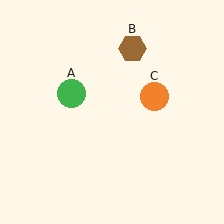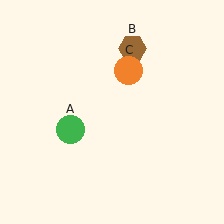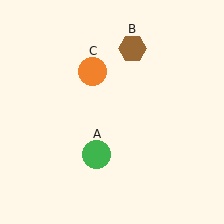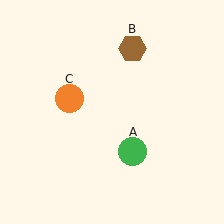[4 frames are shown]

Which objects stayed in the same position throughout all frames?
Brown hexagon (object B) remained stationary.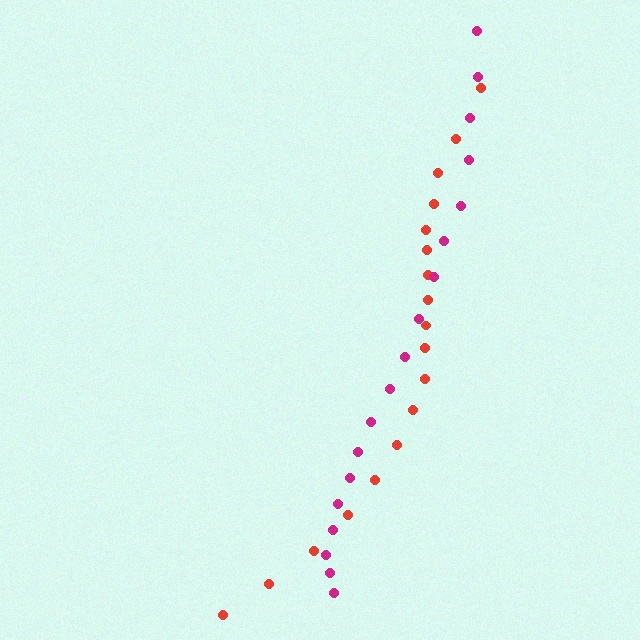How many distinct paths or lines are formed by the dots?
There are 2 distinct paths.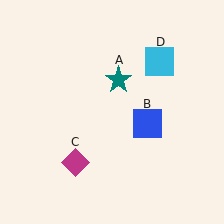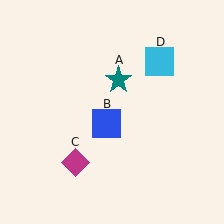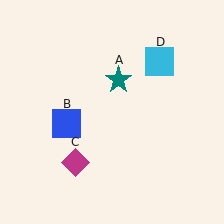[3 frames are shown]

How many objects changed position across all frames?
1 object changed position: blue square (object B).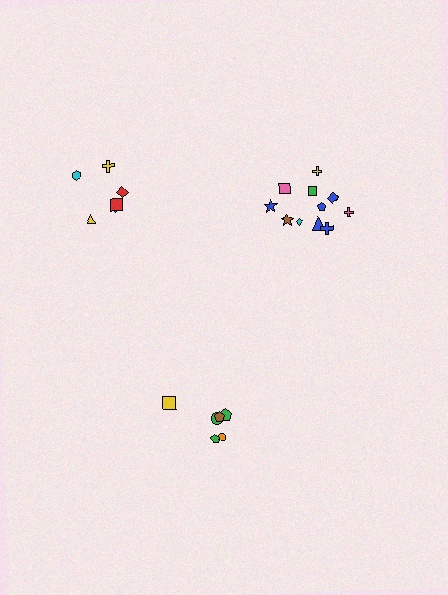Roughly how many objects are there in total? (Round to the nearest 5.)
Roughly 25 objects in total.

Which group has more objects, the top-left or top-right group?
The top-right group.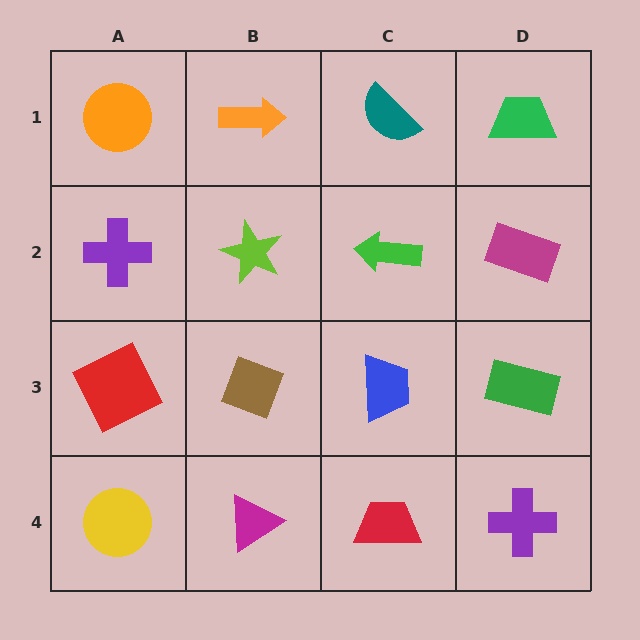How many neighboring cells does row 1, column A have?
2.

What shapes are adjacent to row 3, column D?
A magenta rectangle (row 2, column D), a purple cross (row 4, column D), a blue trapezoid (row 3, column C).